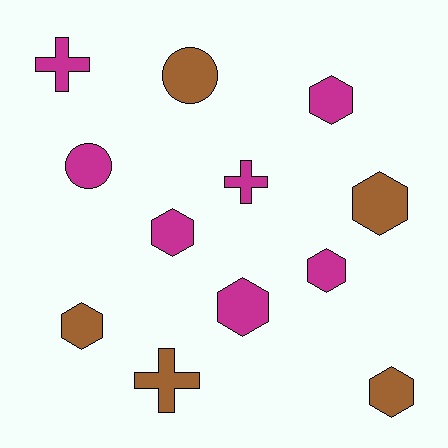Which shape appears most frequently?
Hexagon, with 7 objects.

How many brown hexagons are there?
There are 3 brown hexagons.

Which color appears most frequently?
Magenta, with 7 objects.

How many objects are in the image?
There are 12 objects.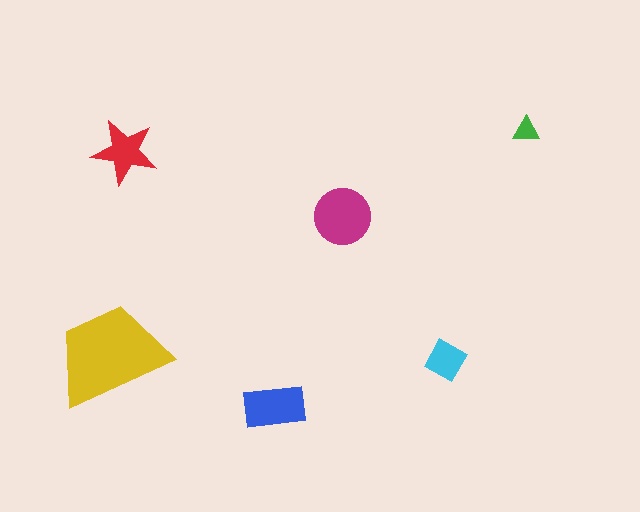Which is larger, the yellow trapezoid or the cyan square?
The yellow trapezoid.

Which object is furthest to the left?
The yellow trapezoid is leftmost.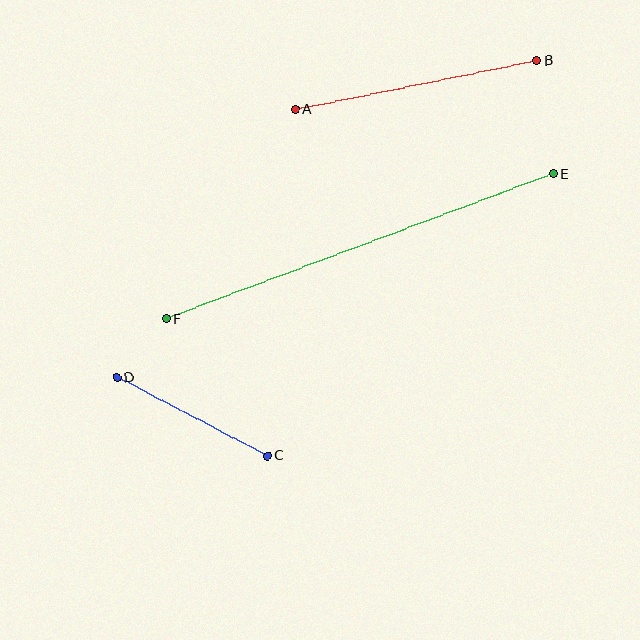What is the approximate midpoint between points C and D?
The midpoint is at approximately (192, 417) pixels.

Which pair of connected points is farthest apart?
Points E and F are farthest apart.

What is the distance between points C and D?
The distance is approximately 169 pixels.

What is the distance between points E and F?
The distance is approximately 413 pixels.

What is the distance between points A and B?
The distance is approximately 246 pixels.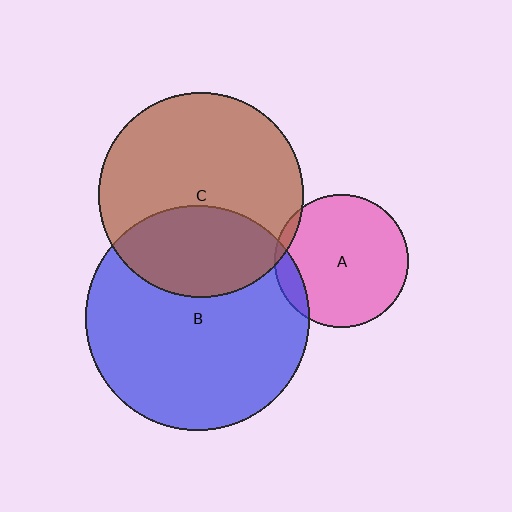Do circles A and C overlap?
Yes.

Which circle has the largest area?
Circle B (blue).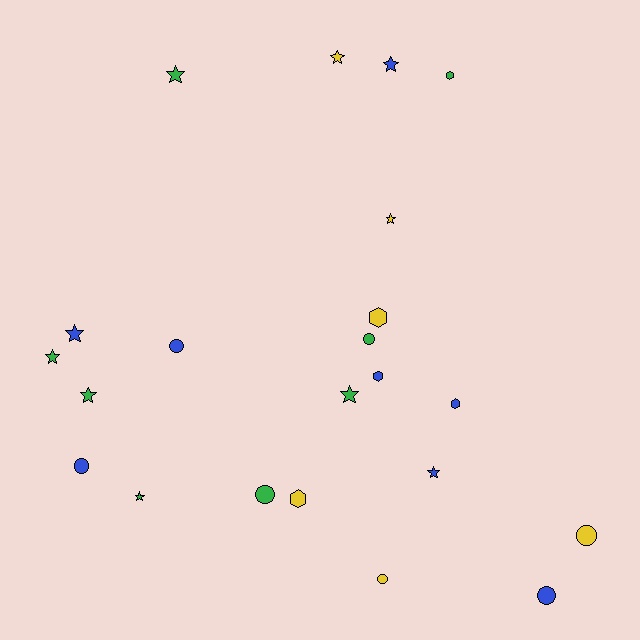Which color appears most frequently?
Blue, with 8 objects.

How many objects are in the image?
There are 22 objects.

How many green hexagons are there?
There is 1 green hexagon.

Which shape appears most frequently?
Star, with 10 objects.